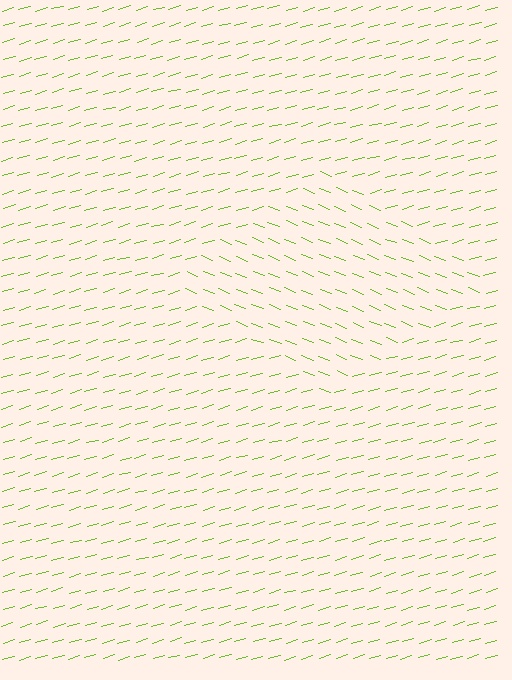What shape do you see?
I see a diamond.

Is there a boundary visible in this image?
Yes, there is a texture boundary formed by a change in line orientation.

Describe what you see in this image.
The image is filled with small lime line segments. A diamond region in the image has lines oriented differently from the surrounding lines, creating a visible texture boundary.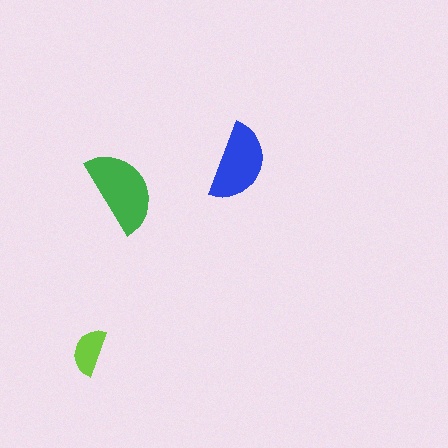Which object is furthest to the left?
The lime semicircle is leftmost.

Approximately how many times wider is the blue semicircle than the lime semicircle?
About 1.5 times wider.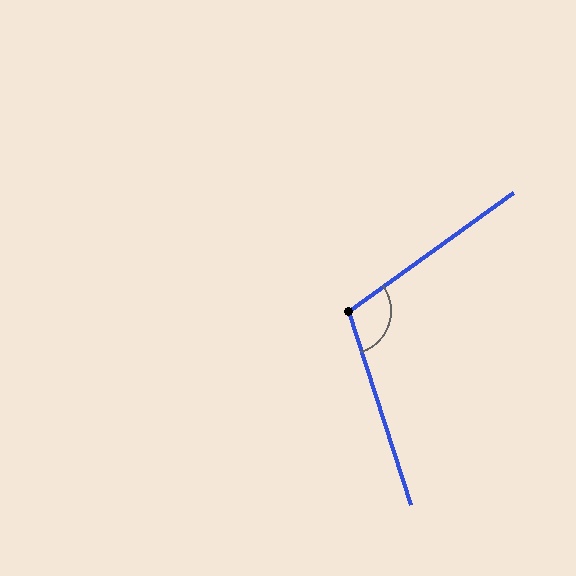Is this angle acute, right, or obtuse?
It is obtuse.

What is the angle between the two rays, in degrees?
Approximately 108 degrees.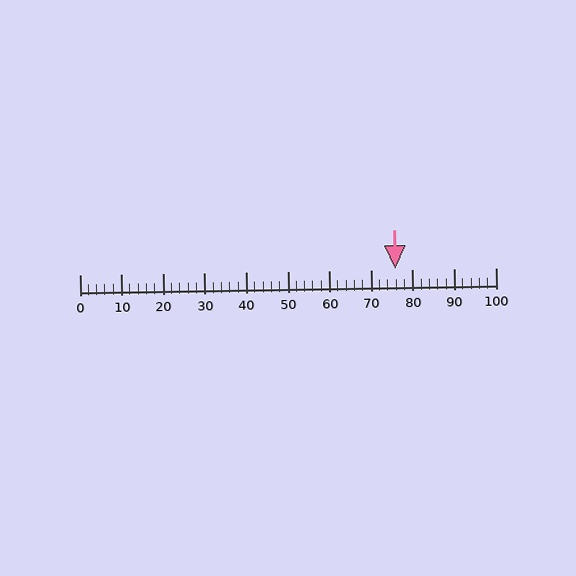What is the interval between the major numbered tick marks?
The major tick marks are spaced 10 units apart.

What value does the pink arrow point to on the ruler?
The pink arrow points to approximately 76.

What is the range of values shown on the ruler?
The ruler shows values from 0 to 100.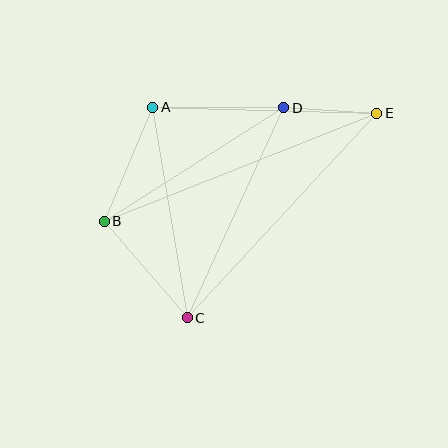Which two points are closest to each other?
Points D and E are closest to each other.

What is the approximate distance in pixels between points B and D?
The distance between B and D is approximately 212 pixels.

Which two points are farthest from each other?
Points B and E are farthest from each other.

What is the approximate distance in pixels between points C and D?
The distance between C and D is approximately 231 pixels.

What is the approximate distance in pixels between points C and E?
The distance between C and E is approximately 279 pixels.